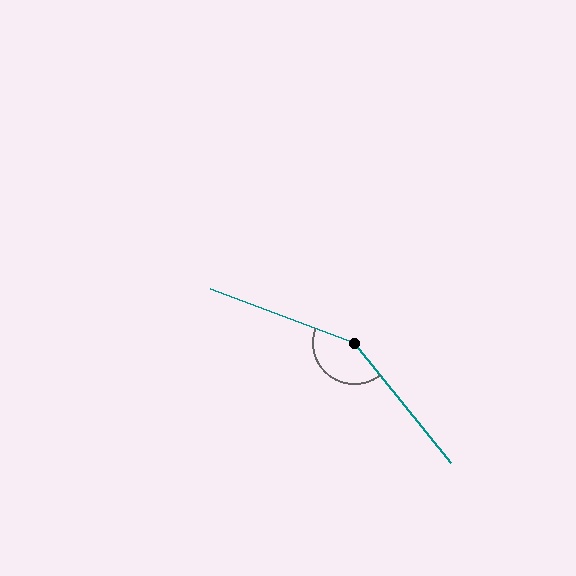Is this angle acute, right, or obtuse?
It is obtuse.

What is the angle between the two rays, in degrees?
Approximately 149 degrees.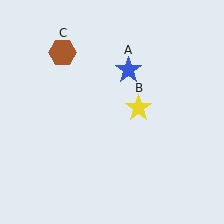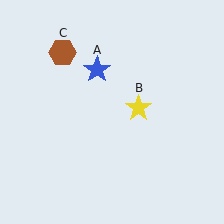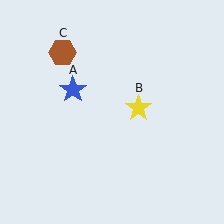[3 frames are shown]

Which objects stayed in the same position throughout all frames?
Yellow star (object B) and brown hexagon (object C) remained stationary.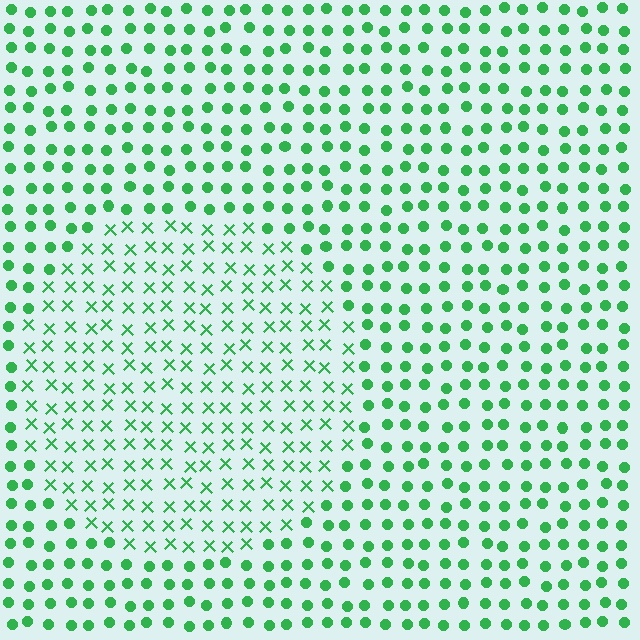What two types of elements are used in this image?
The image uses X marks inside the circle region and circles outside it.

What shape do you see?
I see a circle.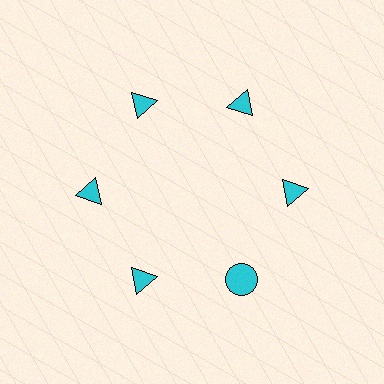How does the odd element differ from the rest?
It has a different shape: circle instead of triangle.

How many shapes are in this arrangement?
There are 6 shapes arranged in a ring pattern.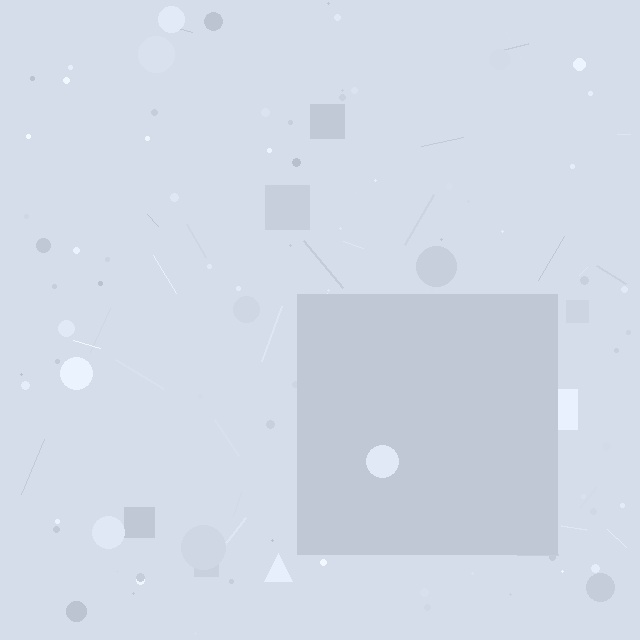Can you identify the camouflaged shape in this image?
The camouflaged shape is a square.